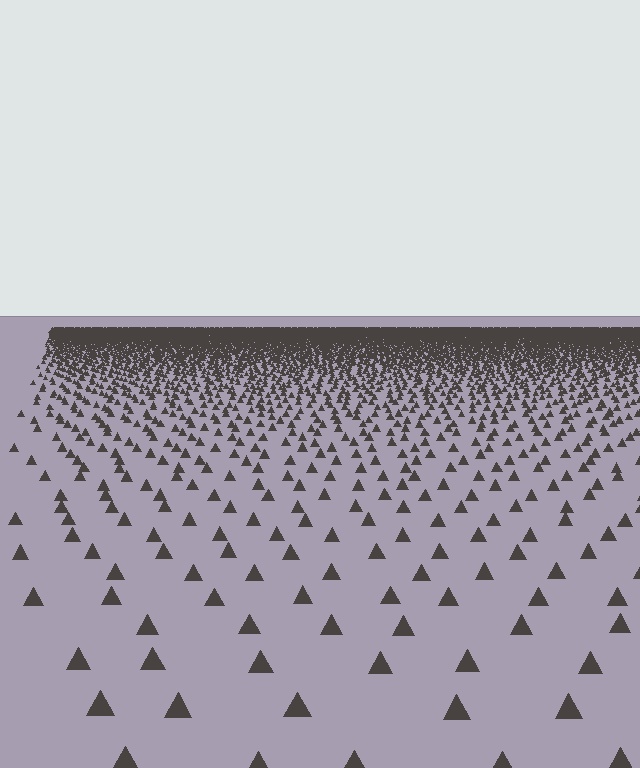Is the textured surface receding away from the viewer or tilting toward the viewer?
The surface is receding away from the viewer. Texture elements get smaller and denser toward the top.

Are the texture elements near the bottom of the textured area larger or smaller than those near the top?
Larger. Near the bottom, elements are closer to the viewer and appear at a bigger on-screen size.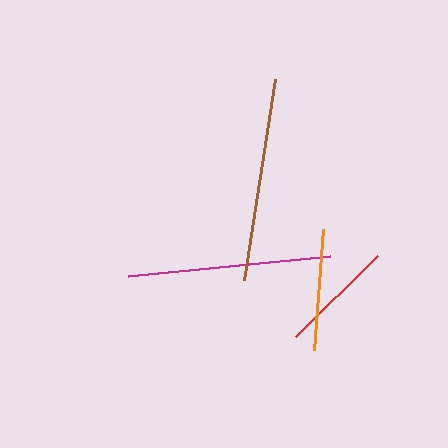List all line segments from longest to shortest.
From longest to shortest: brown, magenta, orange, red.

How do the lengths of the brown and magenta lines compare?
The brown and magenta lines are approximately the same length.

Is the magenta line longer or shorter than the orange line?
The magenta line is longer than the orange line.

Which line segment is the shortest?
The red line is the shortest at approximately 115 pixels.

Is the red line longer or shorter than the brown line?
The brown line is longer than the red line.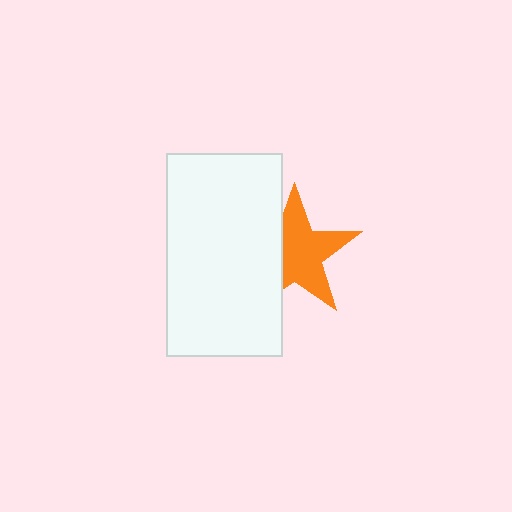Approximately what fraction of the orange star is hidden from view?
Roughly 34% of the orange star is hidden behind the white rectangle.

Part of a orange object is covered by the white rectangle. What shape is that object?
It is a star.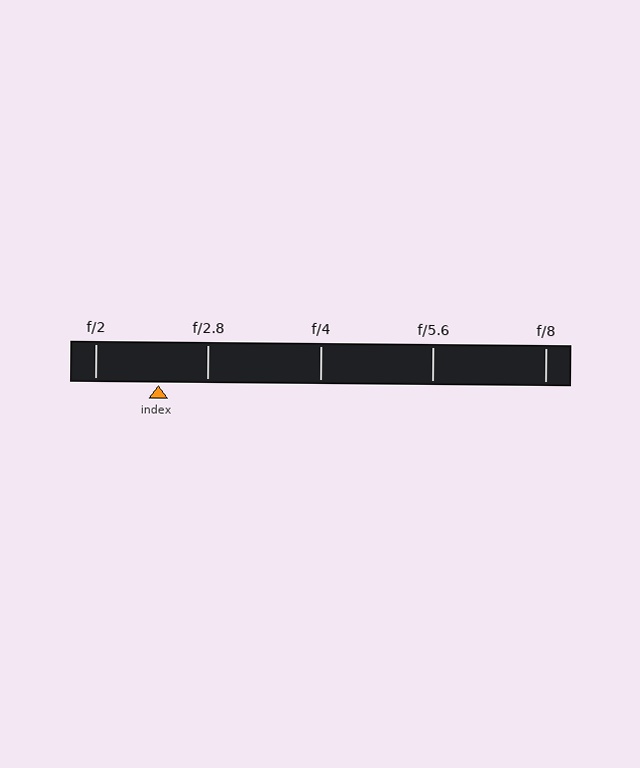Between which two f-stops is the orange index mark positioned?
The index mark is between f/2 and f/2.8.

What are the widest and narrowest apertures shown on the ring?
The widest aperture shown is f/2 and the narrowest is f/8.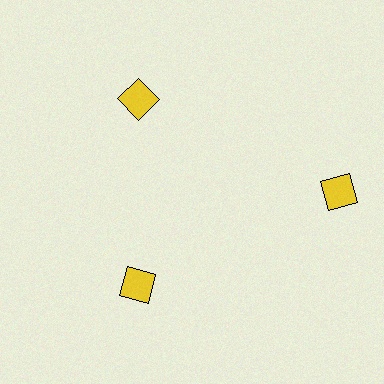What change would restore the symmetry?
The symmetry would be restored by moving it inward, back onto the ring so that all 3 squares sit at equal angles and equal distance from the center.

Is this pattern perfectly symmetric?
No. The 3 yellow squares are arranged in a ring, but one element near the 3 o'clock position is pushed outward from the center, breaking the 3-fold rotational symmetry.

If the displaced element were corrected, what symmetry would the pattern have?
It would have 3-fold rotational symmetry — the pattern would map onto itself every 120 degrees.